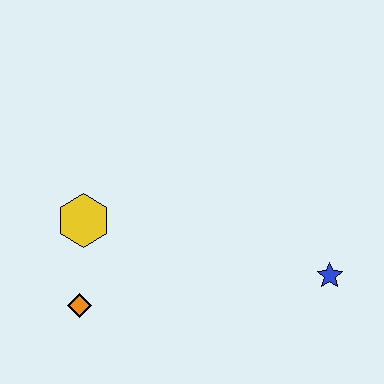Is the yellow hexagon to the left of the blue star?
Yes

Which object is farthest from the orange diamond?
The blue star is farthest from the orange diamond.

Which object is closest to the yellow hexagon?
The orange diamond is closest to the yellow hexagon.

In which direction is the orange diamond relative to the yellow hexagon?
The orange diamond is below the yellow hexagon.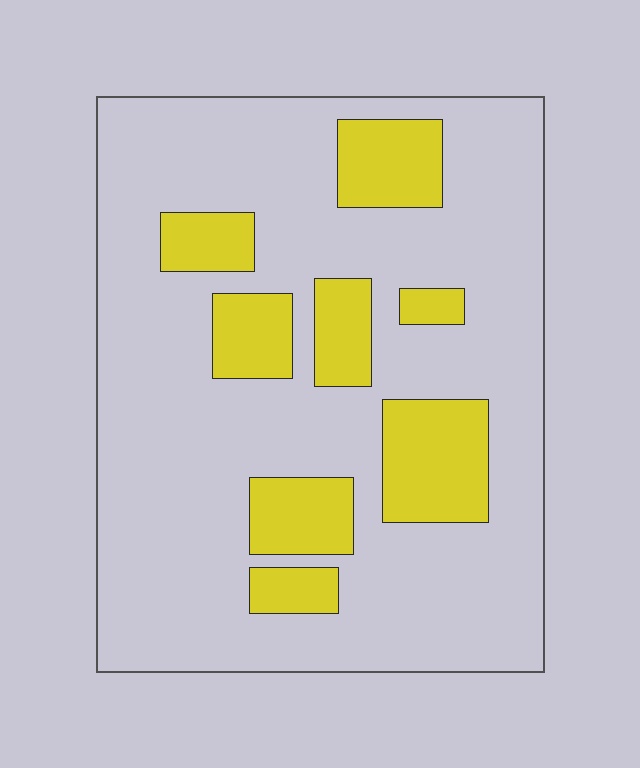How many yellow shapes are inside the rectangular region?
8.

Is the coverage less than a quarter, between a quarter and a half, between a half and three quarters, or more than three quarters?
Less than a quarter.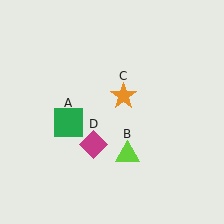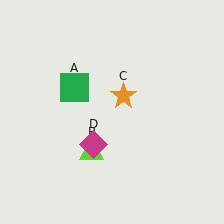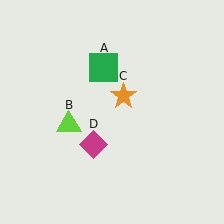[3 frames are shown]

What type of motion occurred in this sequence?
The green square (object A), lime triangle (object B) rotated clockwise around the center of the scene.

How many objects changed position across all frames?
2 objects changed position: green square (object A), lime triangle (object B).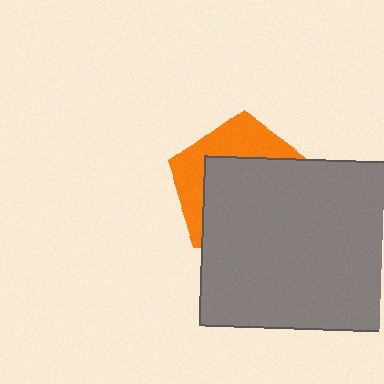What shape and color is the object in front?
The object in front is a gray rectangle.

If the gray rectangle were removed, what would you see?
You would see the complete orange pentagon.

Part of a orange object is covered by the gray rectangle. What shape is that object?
It is a pentagon.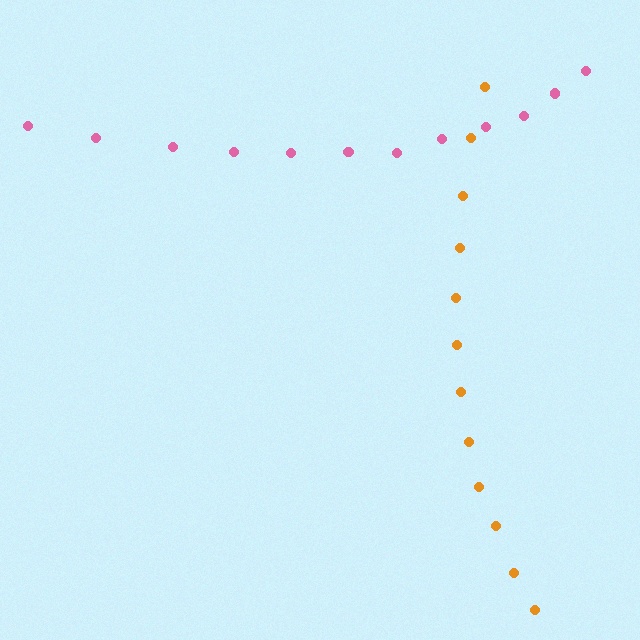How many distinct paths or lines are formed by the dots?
There are 2 distinct paths.